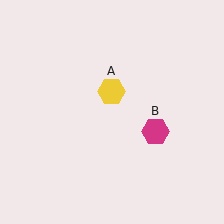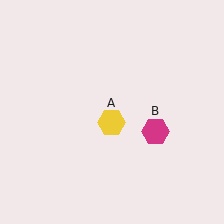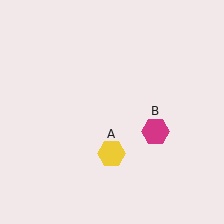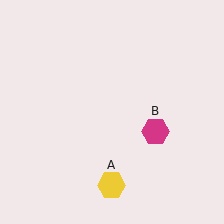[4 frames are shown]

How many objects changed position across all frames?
1 object changed position: yellow hexagon (object A).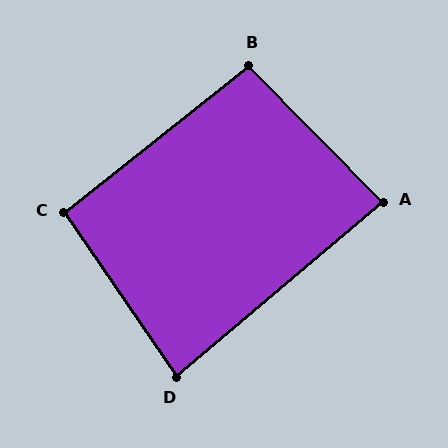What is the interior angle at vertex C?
Approximately 94 degrees (approximately right).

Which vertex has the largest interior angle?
B, at approximately 96 degrees.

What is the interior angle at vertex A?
Approximately 86 degrees (approximately right).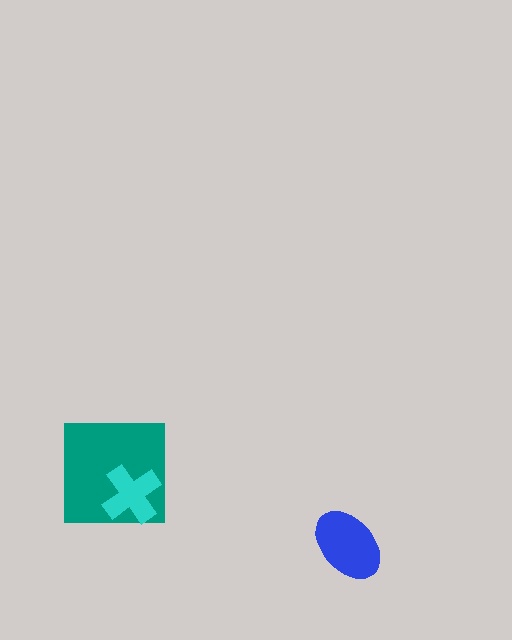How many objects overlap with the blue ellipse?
0 objects overlap with the blue ellipse.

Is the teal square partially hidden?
Yes, it is partially covered by another shape.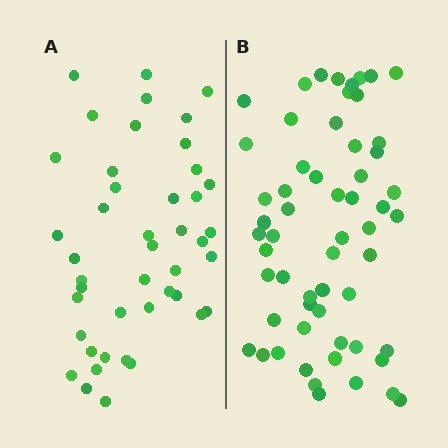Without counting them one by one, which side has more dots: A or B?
Region B (the right region) has more dots.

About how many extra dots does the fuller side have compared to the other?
Region B has approximately 15 more dots than region A.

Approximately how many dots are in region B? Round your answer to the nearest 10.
About 60 dots. (The exact count is 58, which rounds to 60.)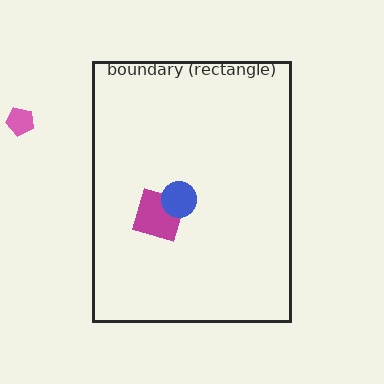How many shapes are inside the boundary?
2 inside, 1 outside.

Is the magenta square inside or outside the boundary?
Inside.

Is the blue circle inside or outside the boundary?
Inside.